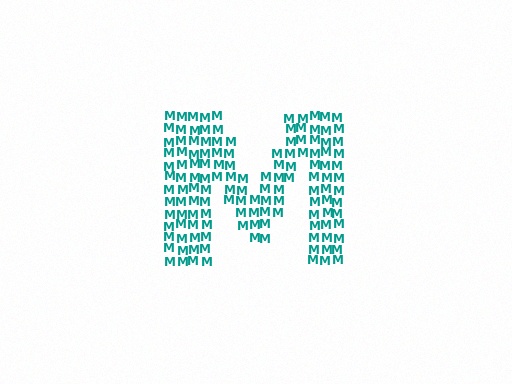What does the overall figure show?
The overall figure shows the letter M.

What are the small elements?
The small elements are letter M's.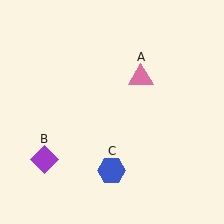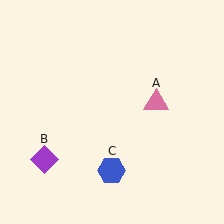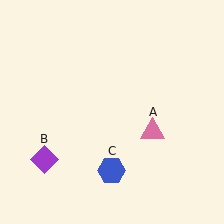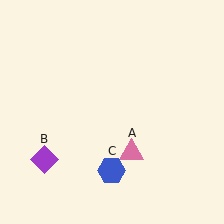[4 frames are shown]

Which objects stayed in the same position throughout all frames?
Purple diamond (object B) and blue hexagon (object C) remained stationary.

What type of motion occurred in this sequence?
The pink triangle (object A) rotated clockwise around the center of the scene.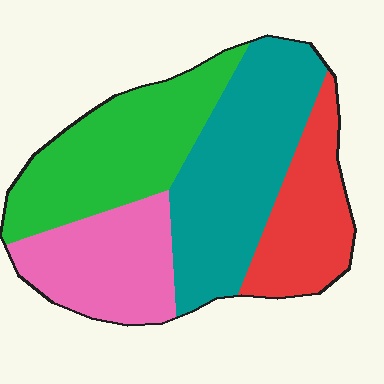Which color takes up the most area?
Teal, at roughly 35%.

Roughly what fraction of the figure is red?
Red takes up less than a quarter of the figure.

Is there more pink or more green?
Green.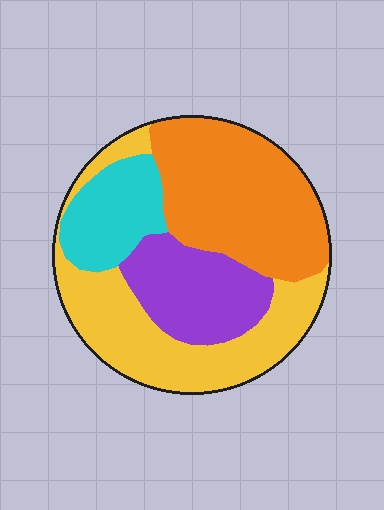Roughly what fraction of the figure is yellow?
Yellow takes up about one third (1/3) of the figure.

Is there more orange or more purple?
Orange.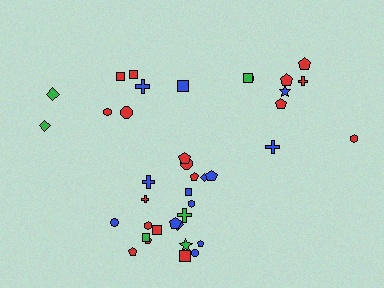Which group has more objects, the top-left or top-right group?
The top-right group.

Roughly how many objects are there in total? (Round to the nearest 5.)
Roughly 40 objects in total.